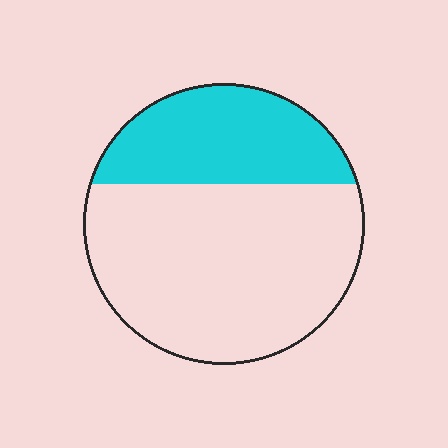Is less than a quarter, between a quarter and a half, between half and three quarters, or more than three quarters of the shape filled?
Between a quarter and a half.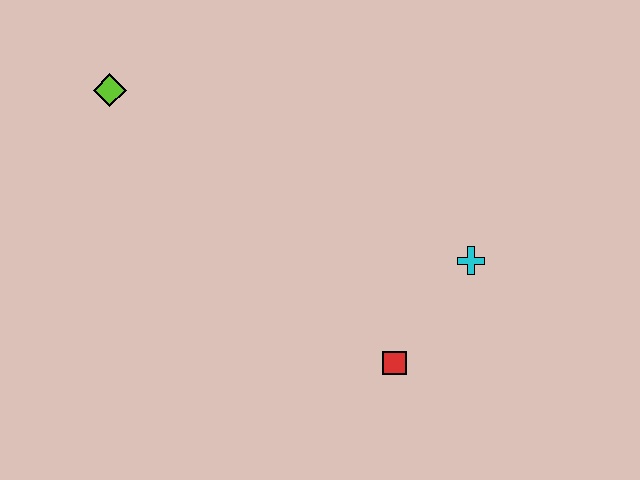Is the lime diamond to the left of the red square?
Yes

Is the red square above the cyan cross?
No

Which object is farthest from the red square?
The lime diamond is farthest from the red square.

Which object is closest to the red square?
The cyan cross is closest to the red square.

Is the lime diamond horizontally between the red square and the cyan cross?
No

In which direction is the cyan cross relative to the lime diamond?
The cyan cross is to the right of the lime diamond.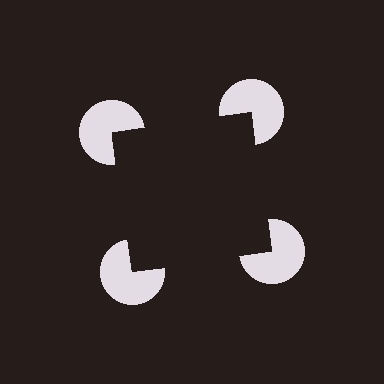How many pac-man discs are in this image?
There are 4 — one at each vertex of the illusory square.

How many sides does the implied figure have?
4 sides.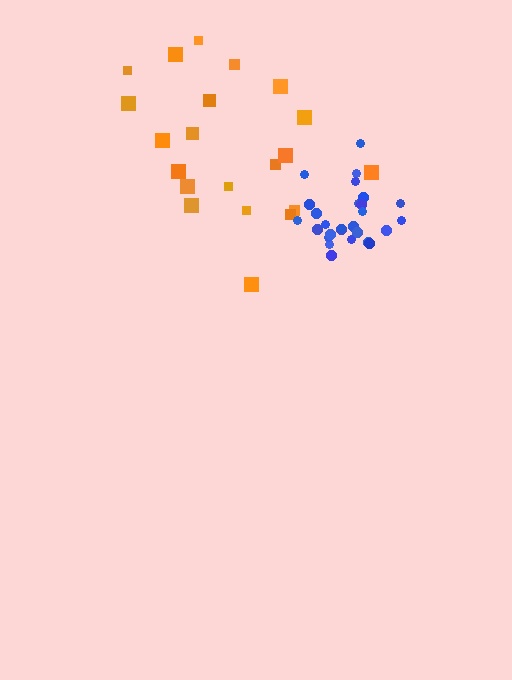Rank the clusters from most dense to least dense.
blue, orange.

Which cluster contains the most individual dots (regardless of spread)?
Blue (27).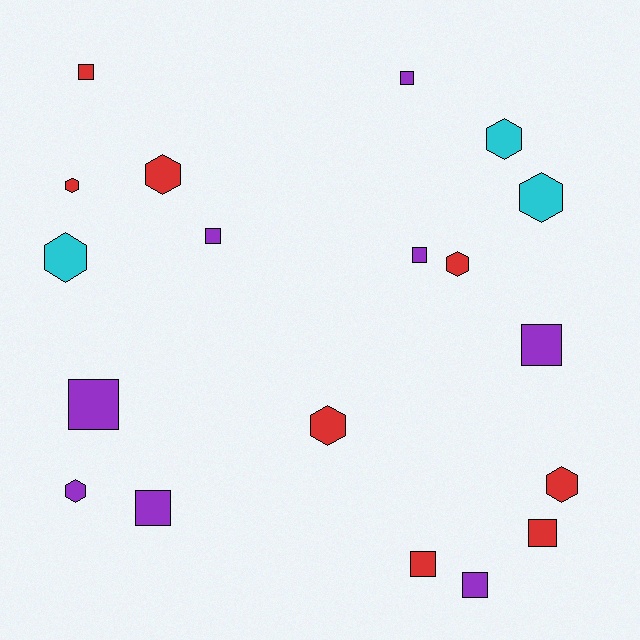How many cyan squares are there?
There are no cyan squares.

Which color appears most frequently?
Purple, with 8 objects.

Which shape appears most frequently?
Square, with 10 objects.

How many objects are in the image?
There are 19 objects.